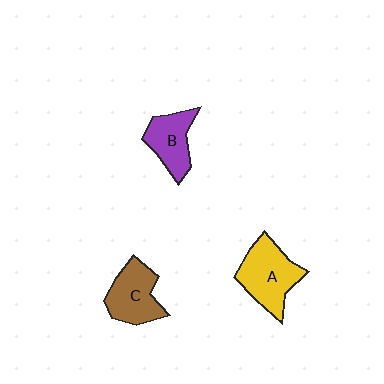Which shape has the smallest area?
Shape B (purple).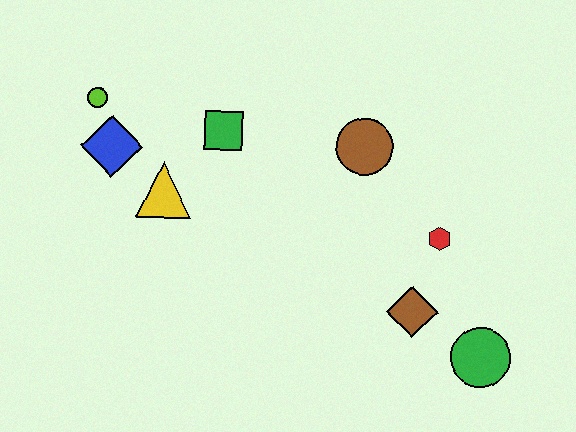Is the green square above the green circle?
Yes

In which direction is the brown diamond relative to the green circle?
The brown diamond is to the left of the green circle.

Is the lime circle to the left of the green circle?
Yes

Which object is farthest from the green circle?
The lime circle is farthest from the green circle.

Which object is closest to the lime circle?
The blue diamond is closest to the lime circle.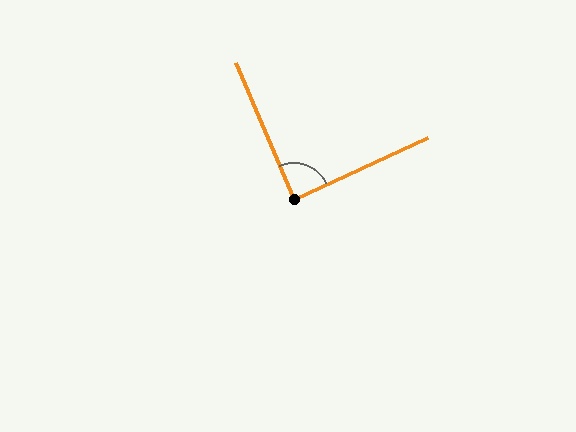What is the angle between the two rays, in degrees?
Approximately 88 degrees.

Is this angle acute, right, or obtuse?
It is approximately a right angle.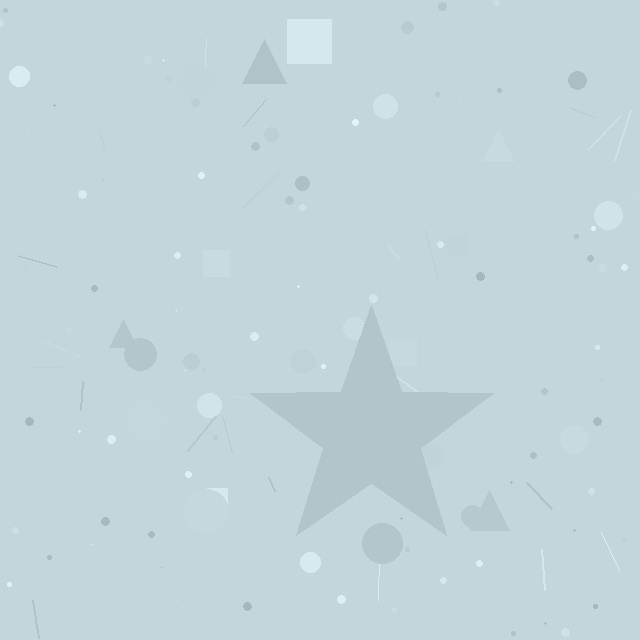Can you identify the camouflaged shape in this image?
The camouflaged shape is a star.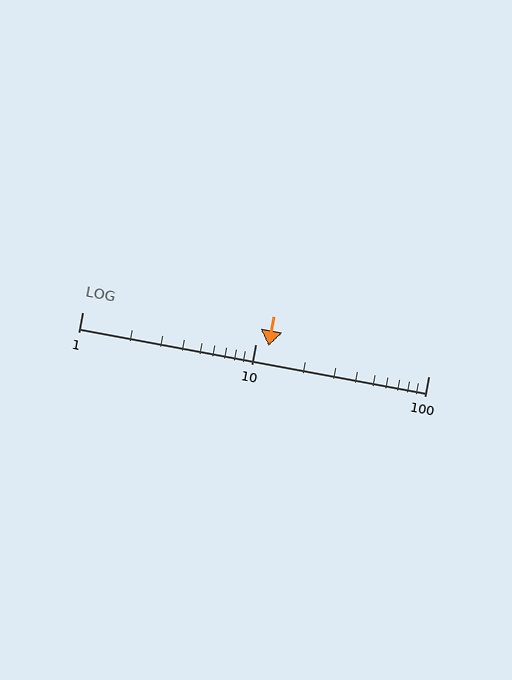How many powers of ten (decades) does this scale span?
The scale spans 2 decades, from 1 to 100.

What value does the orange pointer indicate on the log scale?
The pointer indicates approximately 12.